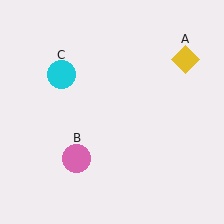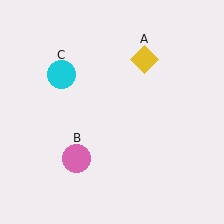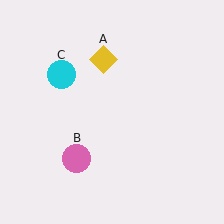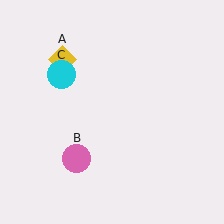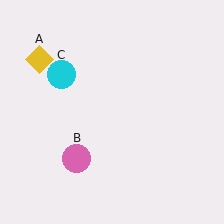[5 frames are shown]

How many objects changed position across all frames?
1 object changed position: yellow diamond (object A).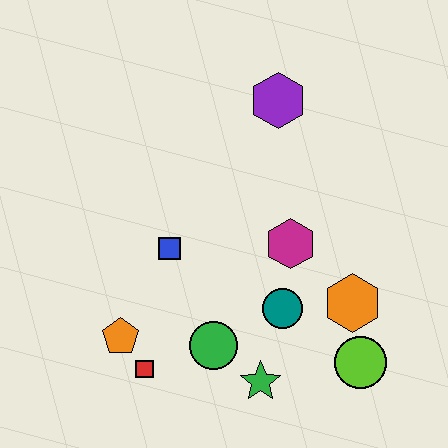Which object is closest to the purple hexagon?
The magenta hexagon is closest to the purple hexagon.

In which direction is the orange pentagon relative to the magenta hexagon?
The orange pentagon is to the left of the magenta hexagon.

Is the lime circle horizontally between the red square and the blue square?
No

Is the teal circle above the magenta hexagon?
No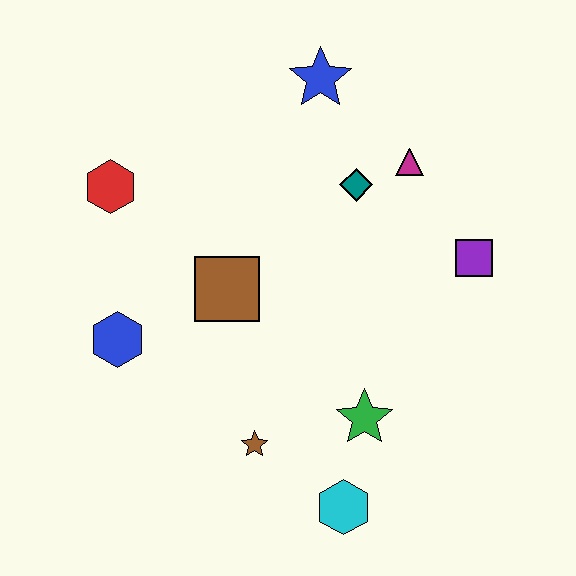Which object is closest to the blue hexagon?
The brown square is closest to the blue hexagon.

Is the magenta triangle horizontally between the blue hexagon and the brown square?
No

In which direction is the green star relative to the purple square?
The green star is below the purple square.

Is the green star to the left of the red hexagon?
No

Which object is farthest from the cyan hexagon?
The blue star is farthest from the cyan hexagon.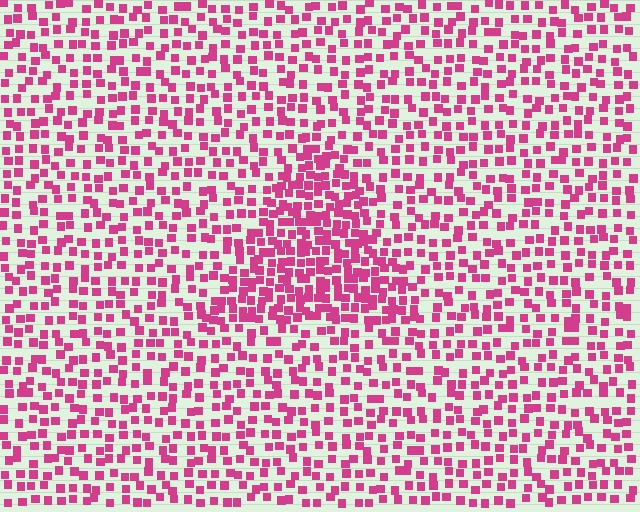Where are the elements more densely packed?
The elements are more densely packed inside the triangle boundary.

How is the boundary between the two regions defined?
The boundary is defined by a change in element density (approximately 1.9x ratio). All elements are the same color, size, and shape.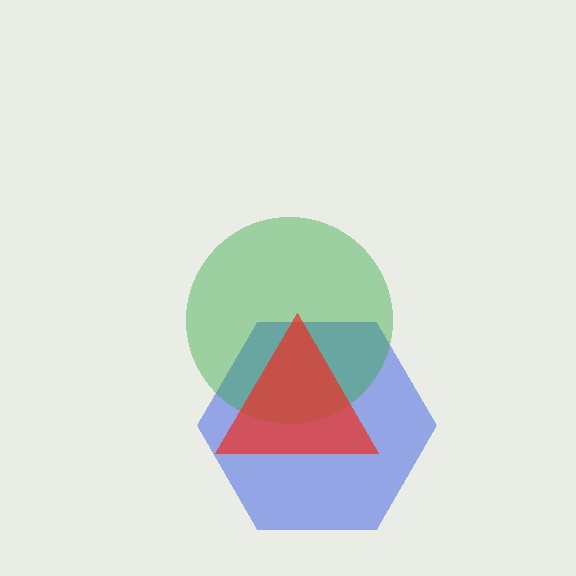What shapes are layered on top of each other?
The layered shapes are: a blue hexagon, a green circle, a red triangle.